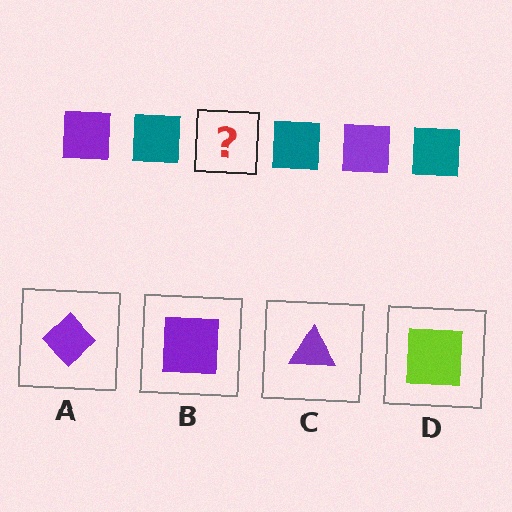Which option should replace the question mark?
Option B.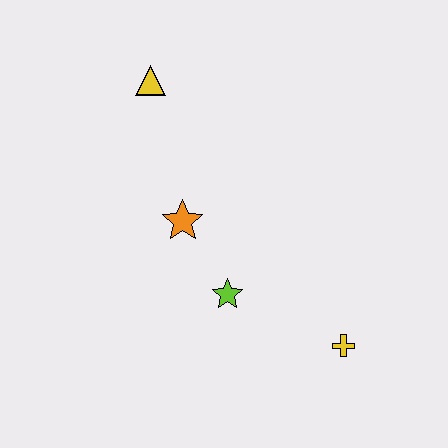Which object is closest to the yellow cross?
The lime star is closest to the yellow cross.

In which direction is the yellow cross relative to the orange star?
The yellow cross is to the right of the orange star.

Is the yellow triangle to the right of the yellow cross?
No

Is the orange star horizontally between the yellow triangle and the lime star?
Yes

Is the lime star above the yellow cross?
Yes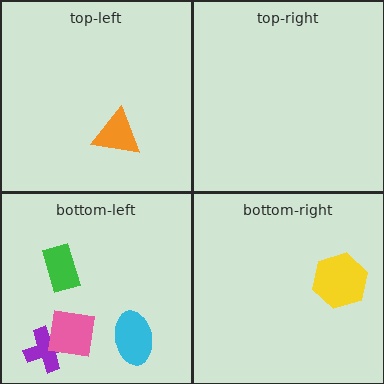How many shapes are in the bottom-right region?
1.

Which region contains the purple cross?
The bottom-left region.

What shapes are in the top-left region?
The orange triangle.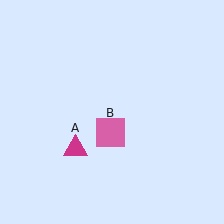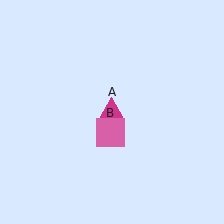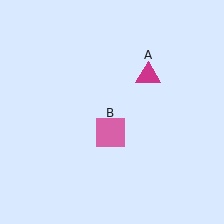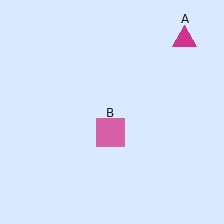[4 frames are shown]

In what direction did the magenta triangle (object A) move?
The magenta triangle (object A) moved up and to the right.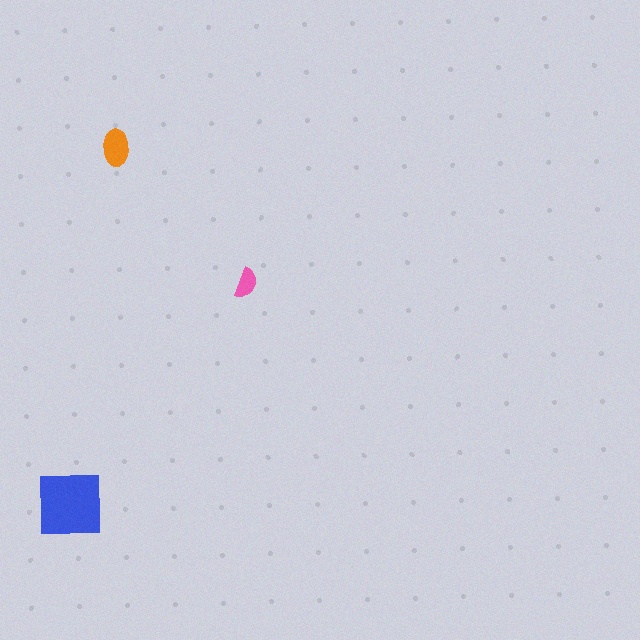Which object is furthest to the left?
The blue square is leftmost.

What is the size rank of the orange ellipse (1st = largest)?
2nd.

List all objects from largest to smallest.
The blue square, the orange ellipse, the pink semicircle.